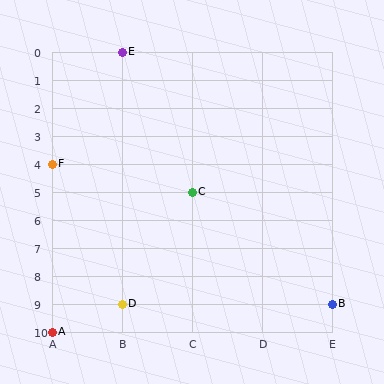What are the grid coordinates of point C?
Point C is at grid coordinates (C, 5).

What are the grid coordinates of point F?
Point F is at grid coordinates (A, 4).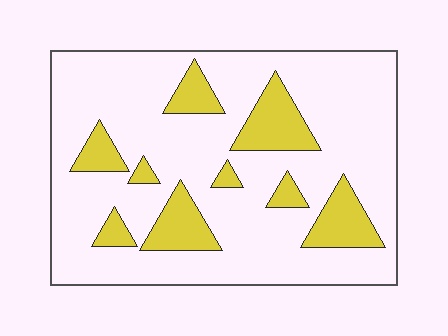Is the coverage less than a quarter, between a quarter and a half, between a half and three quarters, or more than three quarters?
Less than a quarter.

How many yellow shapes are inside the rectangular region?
9.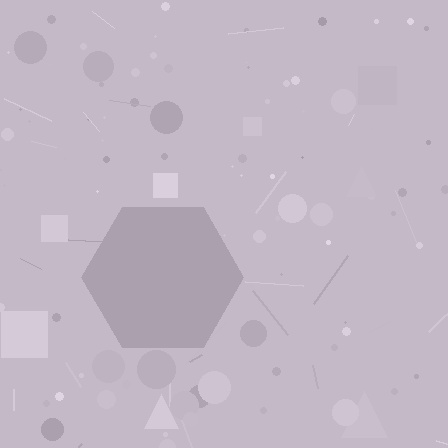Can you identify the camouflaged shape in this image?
The camouflaged shape is a hexagon.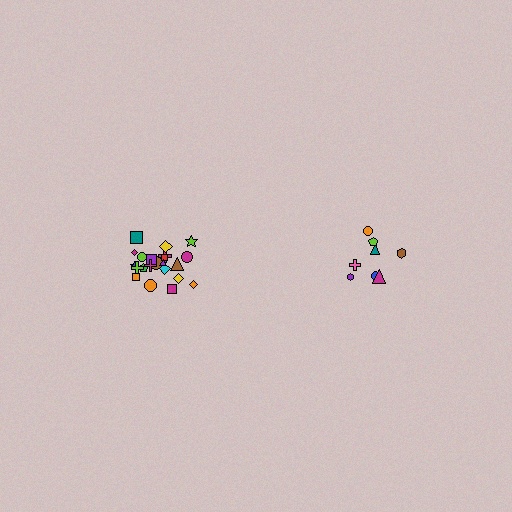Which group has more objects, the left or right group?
The left group.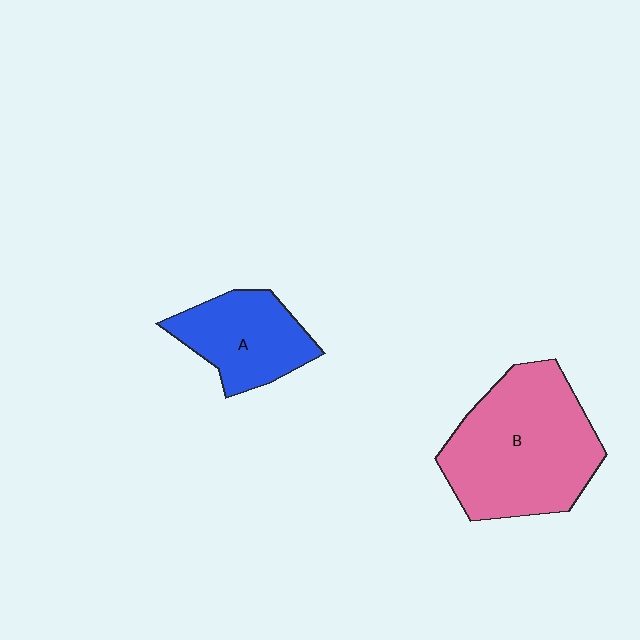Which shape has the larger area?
Shape B (pink).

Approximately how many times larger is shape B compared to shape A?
Approximately 1.8 times.